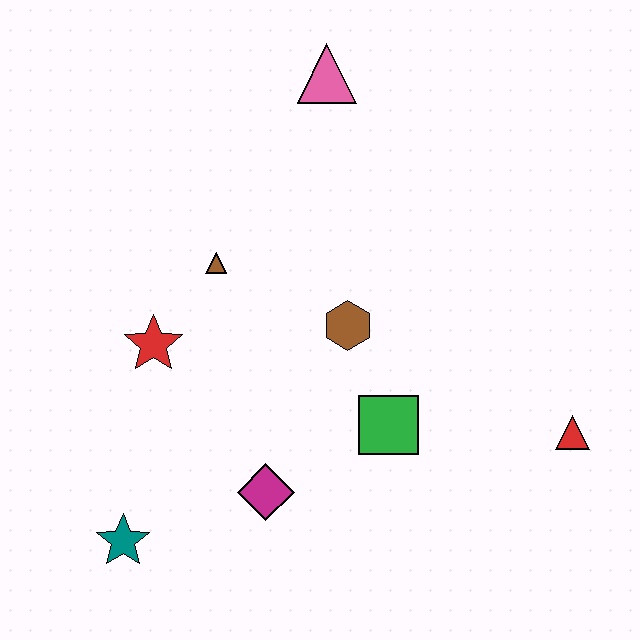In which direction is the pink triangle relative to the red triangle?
The pink triangle is above the red triangle.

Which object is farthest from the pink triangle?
The teal star is farthest from the pink triangle.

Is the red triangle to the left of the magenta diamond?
No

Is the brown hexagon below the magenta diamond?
No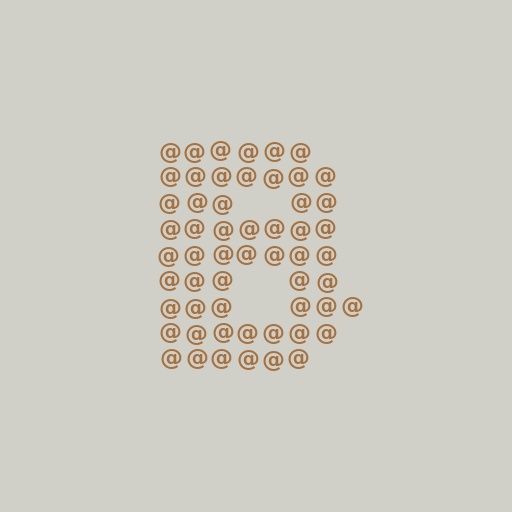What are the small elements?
The small elements are at signs.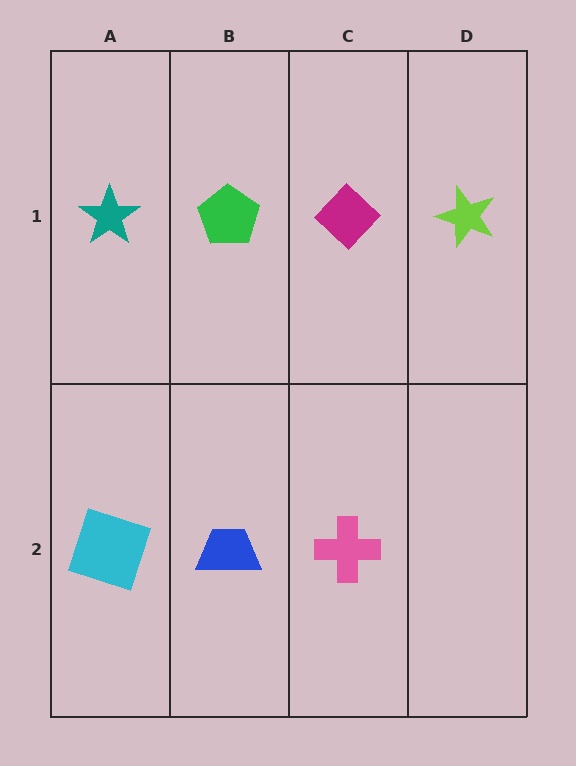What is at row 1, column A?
A teal star.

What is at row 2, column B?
A blue trapezoid.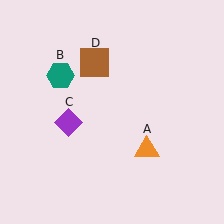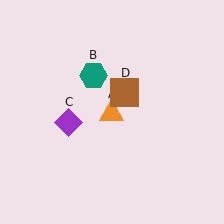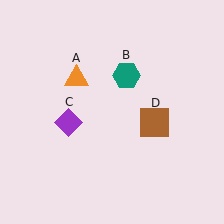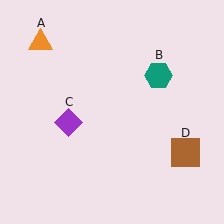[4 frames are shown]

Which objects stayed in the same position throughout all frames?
Purple diamond (object C) remained stationary.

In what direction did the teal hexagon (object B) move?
The teal hexagon (object B) moved right.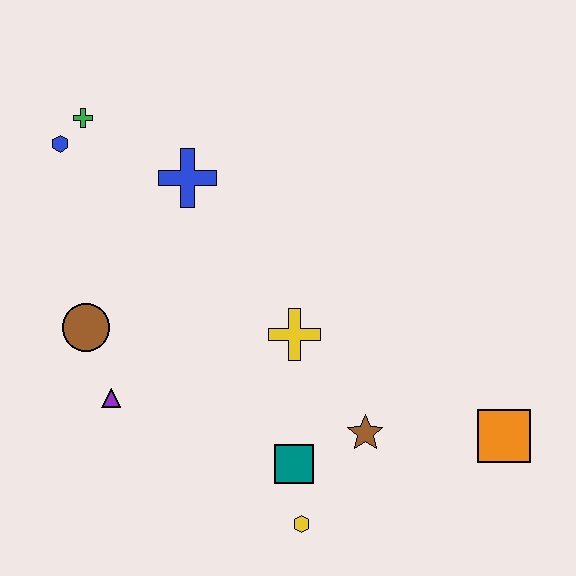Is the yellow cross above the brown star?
Yes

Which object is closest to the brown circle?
The purple triangle is closest to the brown circle.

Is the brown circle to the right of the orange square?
No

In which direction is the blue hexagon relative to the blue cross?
The blue hexagon is to the left of the blue cross.